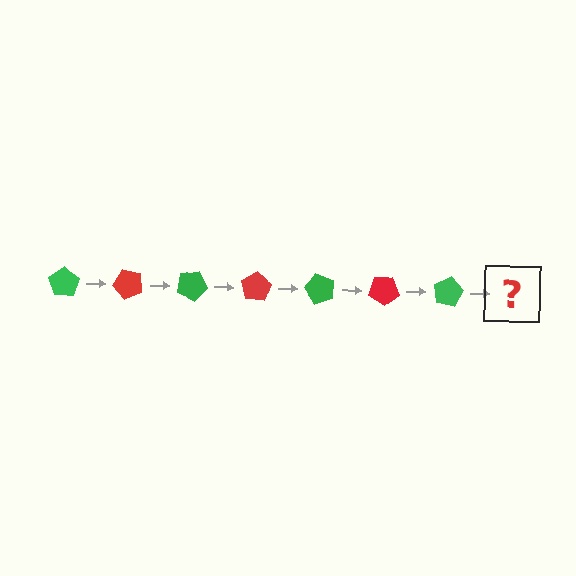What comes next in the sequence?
The next element should be a red pentagon, rotated 350 degrees from the start.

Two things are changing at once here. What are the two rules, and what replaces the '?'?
The two rules are that it rotates 50 degrees each step and the color cycles through green and red. The '?' should be a red pentagon, rotated 350 degrees from the start.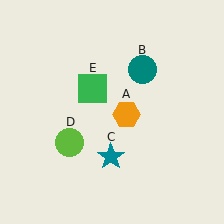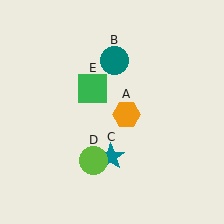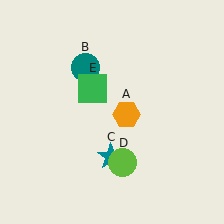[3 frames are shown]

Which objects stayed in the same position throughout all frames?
Orange hexagon (object A) and teal star (object C) and green square (object E) remained stationary.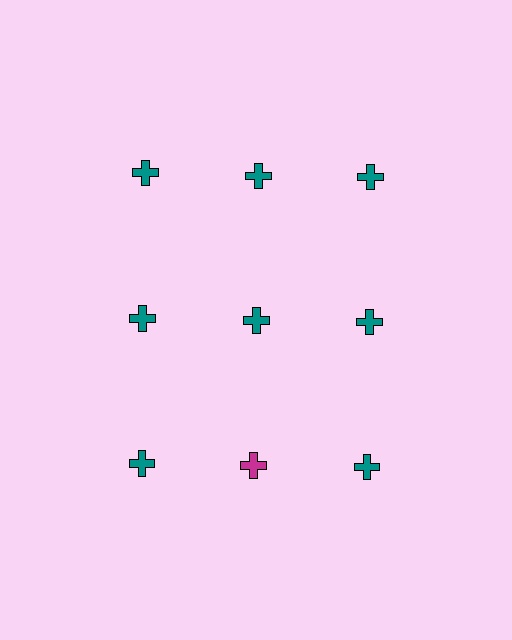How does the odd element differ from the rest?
It has a different color: magenta instead of teal.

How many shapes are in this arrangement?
There are 9 shapes arranged in a grid pattern.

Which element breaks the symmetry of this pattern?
The magenta cross in the third row, second from left column breaks the symmetry. All other shapes are teal crosses.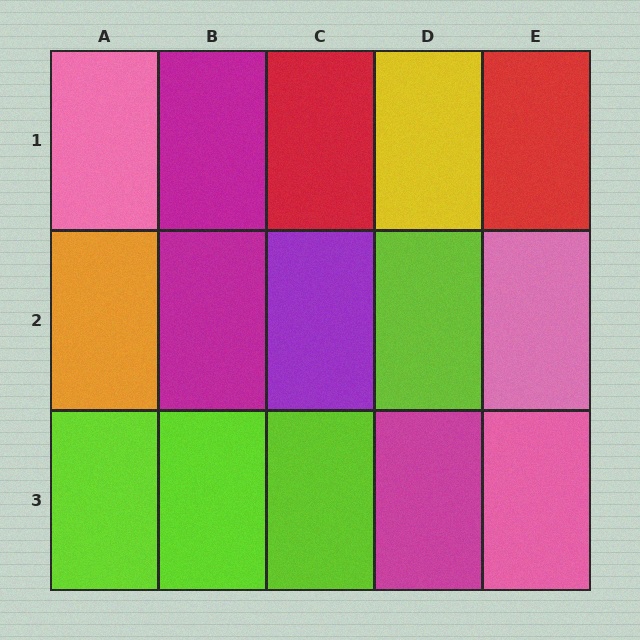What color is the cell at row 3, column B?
Lime.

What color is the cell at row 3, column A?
Lime.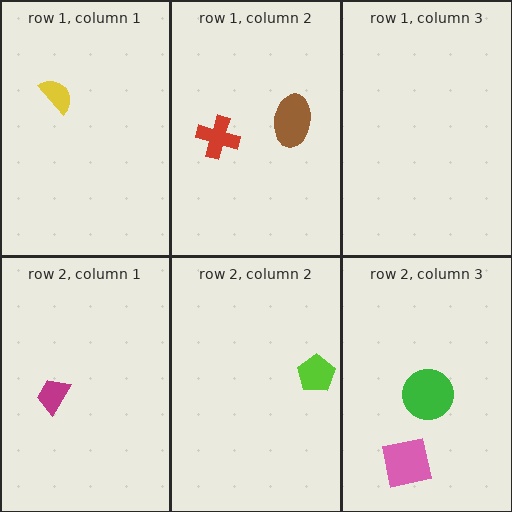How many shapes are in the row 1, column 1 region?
1.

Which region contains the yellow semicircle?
The row 1, column 1 region.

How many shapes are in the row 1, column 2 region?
2.